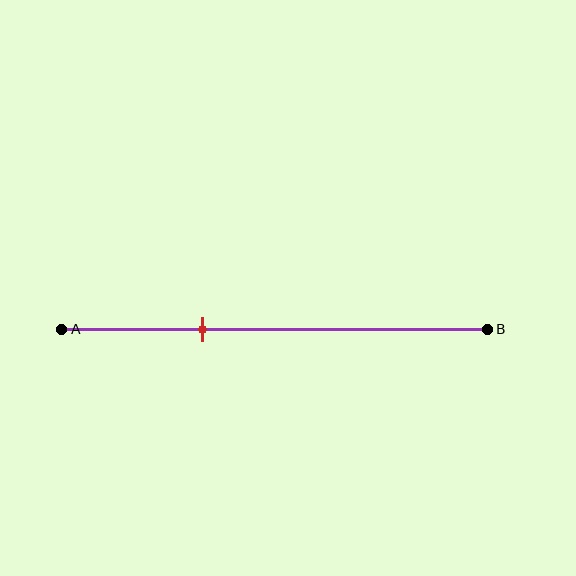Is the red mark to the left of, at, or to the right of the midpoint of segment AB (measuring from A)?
The red mark is to the left of the midpoint of segment AB.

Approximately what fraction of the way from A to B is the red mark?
The red mark is approximately 35% of the way from A to B.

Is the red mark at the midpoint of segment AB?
No, the mark is at about 35% from A, not at the 50% midpoint.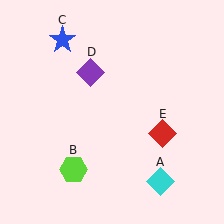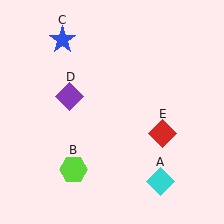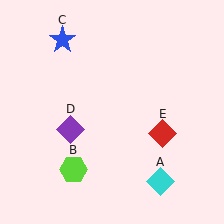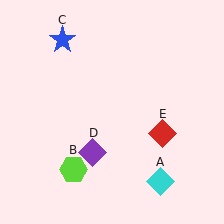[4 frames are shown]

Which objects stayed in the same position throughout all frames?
Cyan diamond (object A) and lime hexagon (object B) and blue star (object C) and red diamond (object E) remained stationary.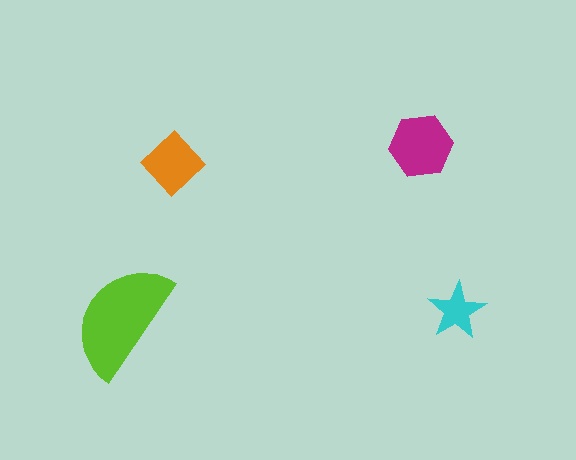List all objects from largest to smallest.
The lime semicircle, the magenta hexagon, the orange diamond, the cyan star.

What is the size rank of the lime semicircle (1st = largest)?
1st.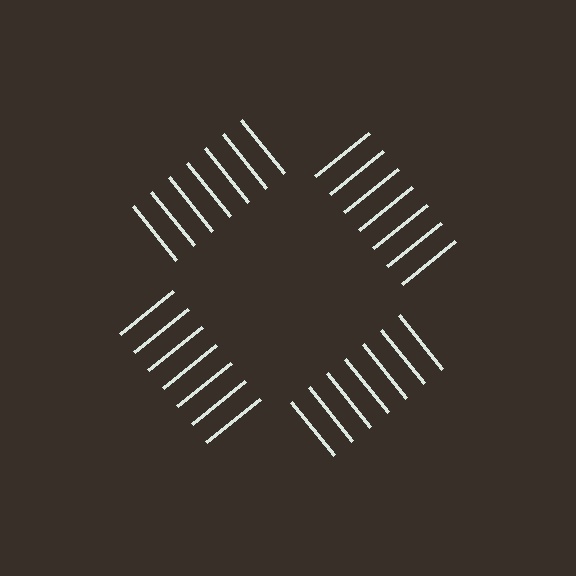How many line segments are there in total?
28 — 7 along each of the 4 edges.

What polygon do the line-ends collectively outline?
An illusory square — the line segments terminate on its edges but no continuous stroke is drawn.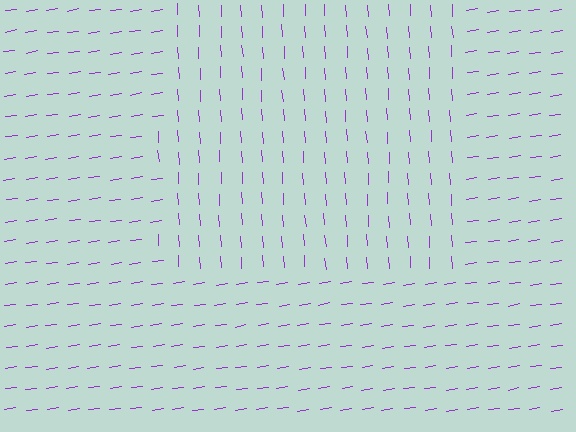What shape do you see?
I see a rectangle.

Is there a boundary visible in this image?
Yes, there is a texture boundary formed by a change in line orientation.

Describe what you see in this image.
The image is filled with small purple line segments. A rectangle region in the image has lines oriented differently from the surrounding lines, creating a visible texture boundary.